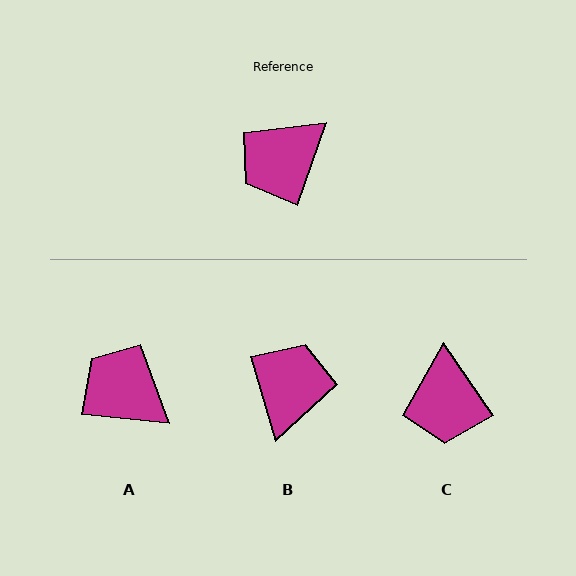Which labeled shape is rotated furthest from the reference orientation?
B, about 144 degrees away.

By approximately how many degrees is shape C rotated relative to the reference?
Approximately 53 degrees counter-clockwise.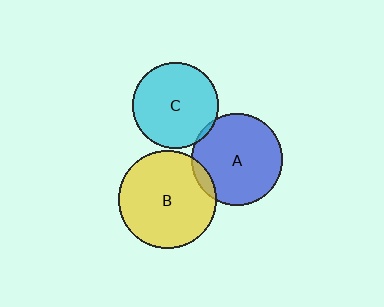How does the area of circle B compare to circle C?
Approximately 1.3 times.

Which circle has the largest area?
Circle B (yellow).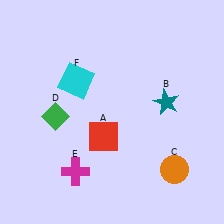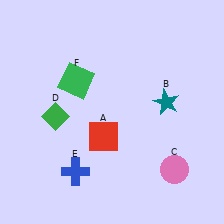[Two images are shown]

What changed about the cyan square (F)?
In Image 1, F is cyan. In Image 2, it changed to green.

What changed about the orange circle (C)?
In Image 1, C is orange. In Image 2, it changed to pink.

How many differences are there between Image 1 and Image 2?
There are 3 differences between the two images.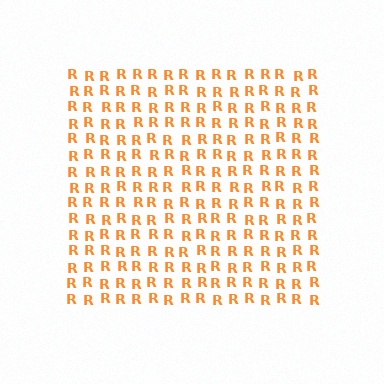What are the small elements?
The small elements are letter R's.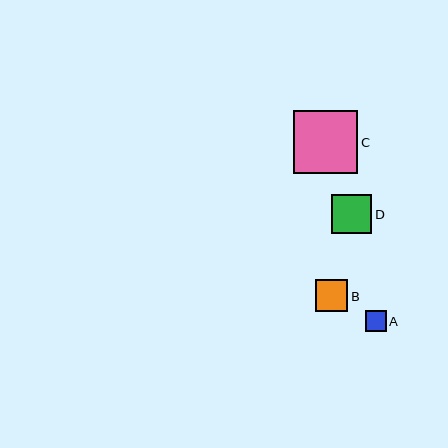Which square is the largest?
Square C is the largest with a size of approximately 64 pixels.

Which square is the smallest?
Square A is the smallest with a size of approximately 21 pixels.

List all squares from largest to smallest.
From largest to smallest: C, D, B, A.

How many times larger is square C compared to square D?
Square C is approximately 1.6 times the size of square D.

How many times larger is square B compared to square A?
Square B is approximately 1.5 times the size of square A.